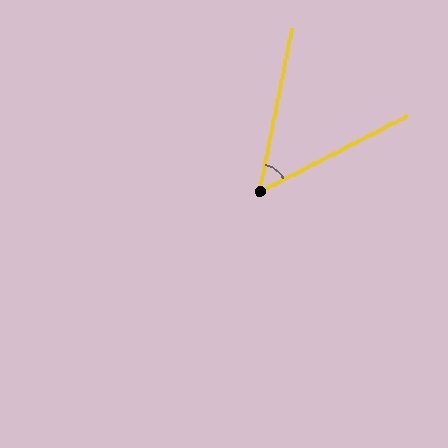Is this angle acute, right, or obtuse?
It is acute.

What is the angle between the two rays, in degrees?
Approximately 52 degrees.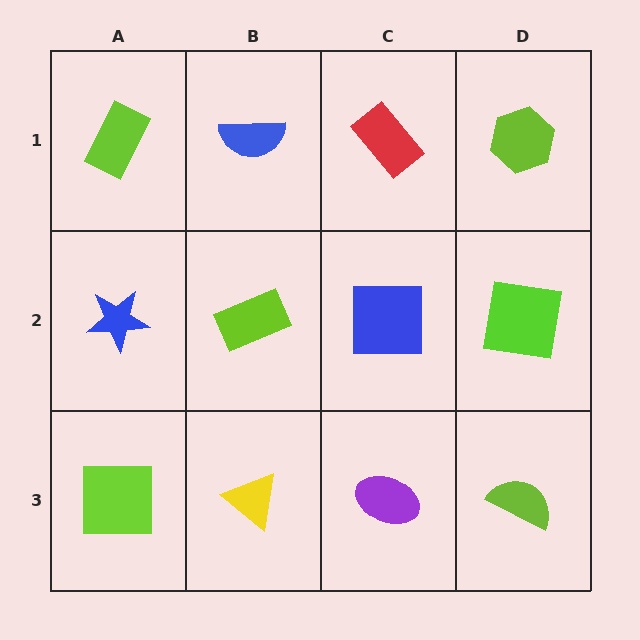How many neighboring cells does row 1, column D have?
2.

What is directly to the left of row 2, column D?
A blue square.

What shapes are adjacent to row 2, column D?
A lime hexagon (row 1, column D), a lime semicircle (row 3, column D), a blue square (row 2, column C).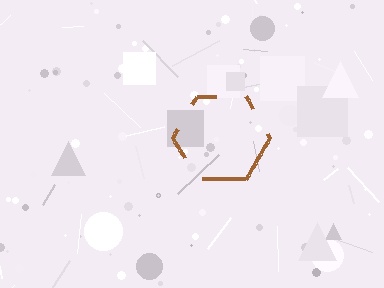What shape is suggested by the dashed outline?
The dashed outline suggests a hexagon.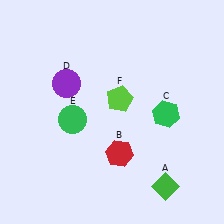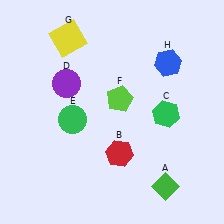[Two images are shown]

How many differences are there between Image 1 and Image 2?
There are 2 differences between the two images.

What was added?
A yellow square (G), a blue hexagon (H) were added in Image 2.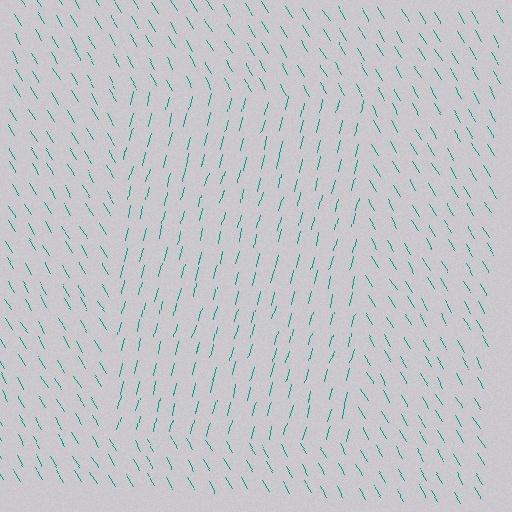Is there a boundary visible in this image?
Yes, there is a texture boundary formed by a change in line orientation.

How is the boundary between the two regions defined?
The boundary is defined purely by a change in line orientation (approximately 45 degrees difference). All lines are the same color and thickness.